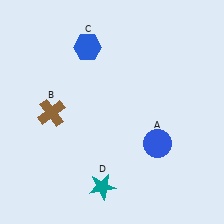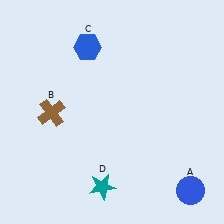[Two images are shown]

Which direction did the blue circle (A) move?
The blue circle (A) moved down.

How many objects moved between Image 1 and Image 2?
1 object moved between the two images.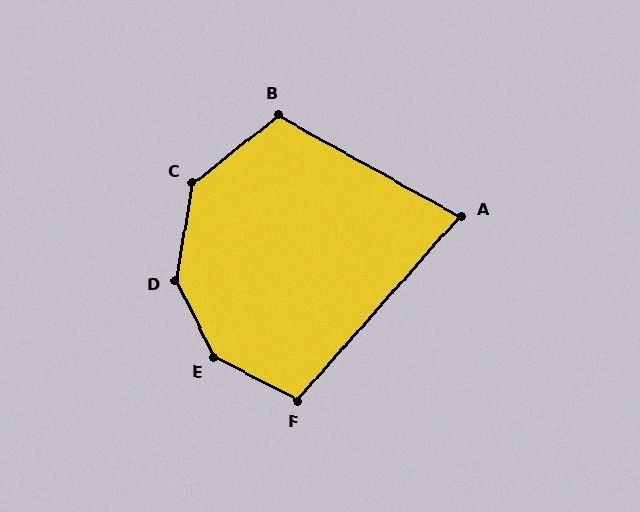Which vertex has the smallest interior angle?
A, at approximately 77 degrees.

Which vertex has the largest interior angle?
E, at approximately 144 degrees.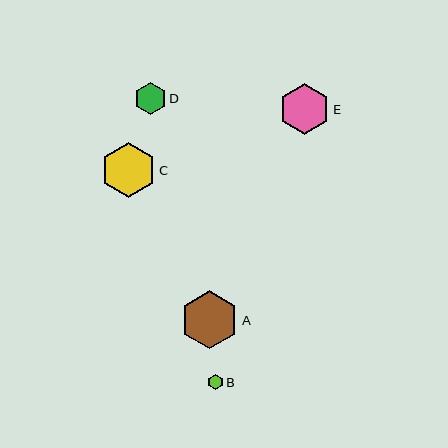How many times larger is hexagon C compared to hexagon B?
Hexagon C is approximately 3.5 times the size of hexagon B.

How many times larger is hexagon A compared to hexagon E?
Hexagon A is approximately 1.1 times the size of hexagon E.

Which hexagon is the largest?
Hexagon A is the largest with a size of approximately 58 pixels.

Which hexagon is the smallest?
Hexagon B is the smallest with a size of approximately 16 pixels.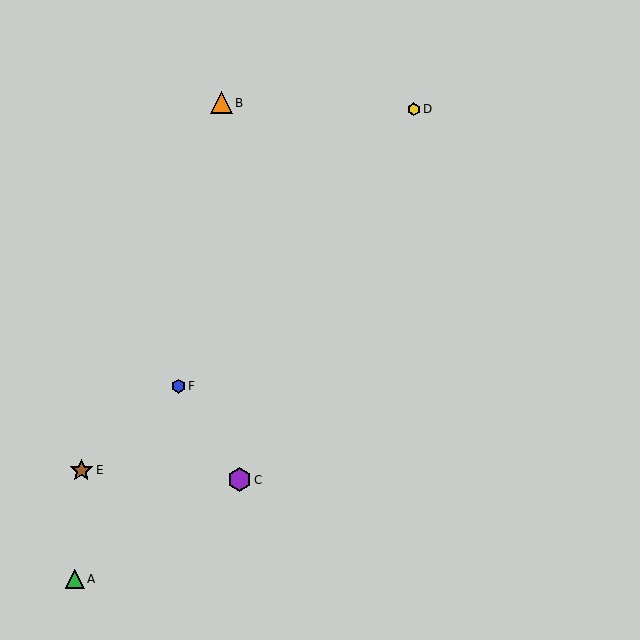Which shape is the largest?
The purple hexagon (labeled C) is the largest.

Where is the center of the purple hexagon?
The center of the purple hexagon is at (240, 480).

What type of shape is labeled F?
Shape F is a blue hexagon.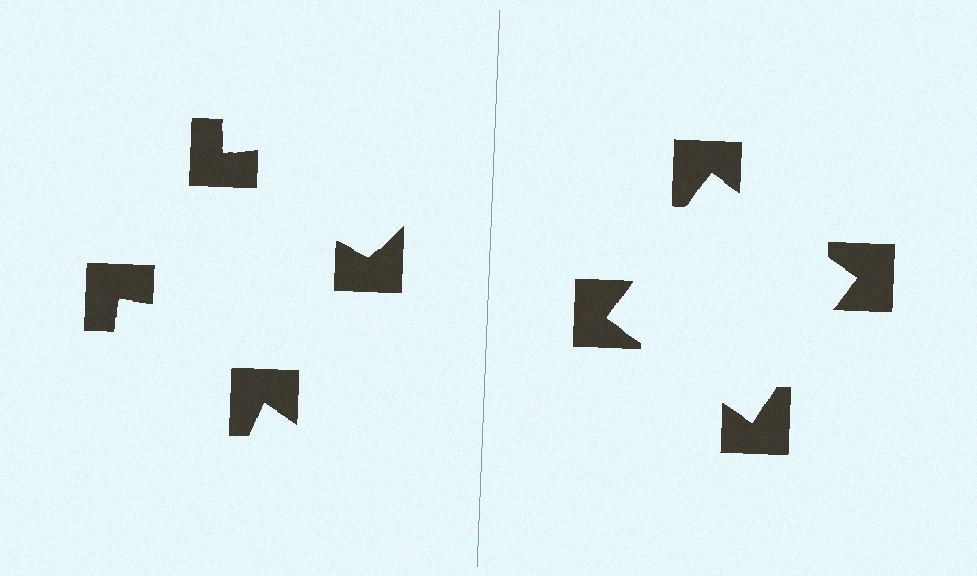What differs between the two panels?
The notched squares are positioned identically on both sides; only the wedge orientations differ. On the right they align to a square; on the left they are misaligned.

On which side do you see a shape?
An illusory square appears on the right side. On the left side the wedge cuts are rotated, so no coherent shape forms.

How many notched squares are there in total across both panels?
8 — 4 on each side.